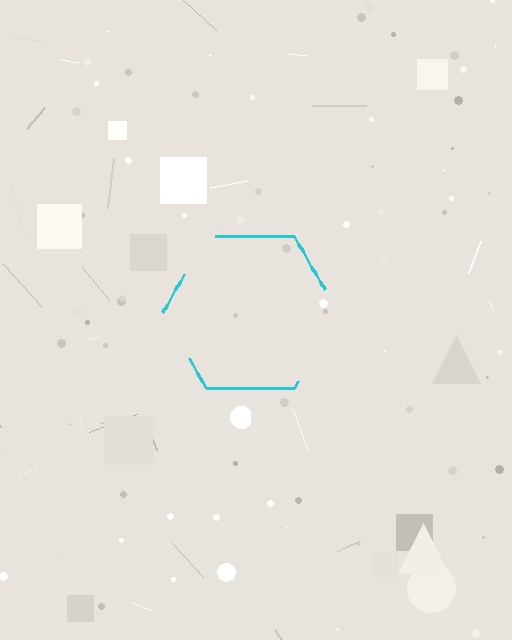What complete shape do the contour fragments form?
The contour fragments form a hexagon.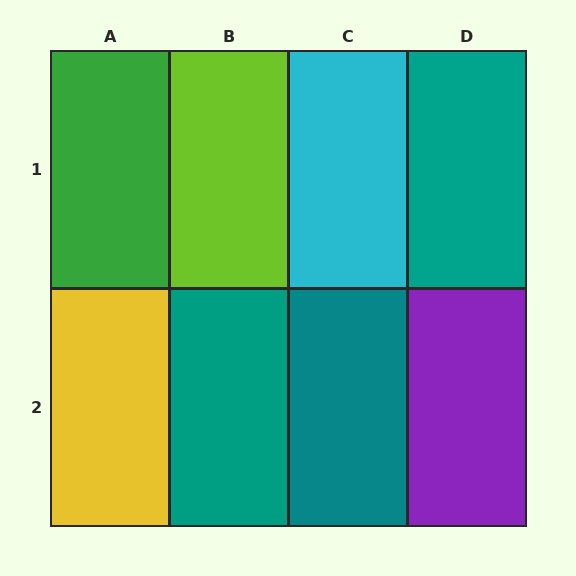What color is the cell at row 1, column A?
Green.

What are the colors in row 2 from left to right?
Yellow, teal, teal, purple.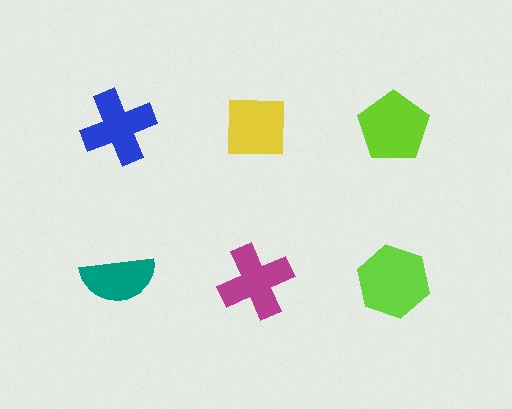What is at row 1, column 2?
A yellow square.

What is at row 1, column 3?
A lime pentagon.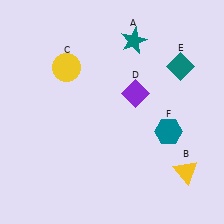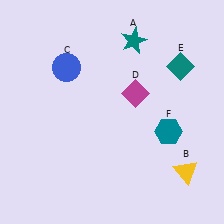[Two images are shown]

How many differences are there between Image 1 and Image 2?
There are 2 differences between the two images.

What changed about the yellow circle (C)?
In Image 1, C is yellow. In Image 2, it changed to blue.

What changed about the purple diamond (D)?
In Image 1, D is purple. In Image 2, it changed to magenta.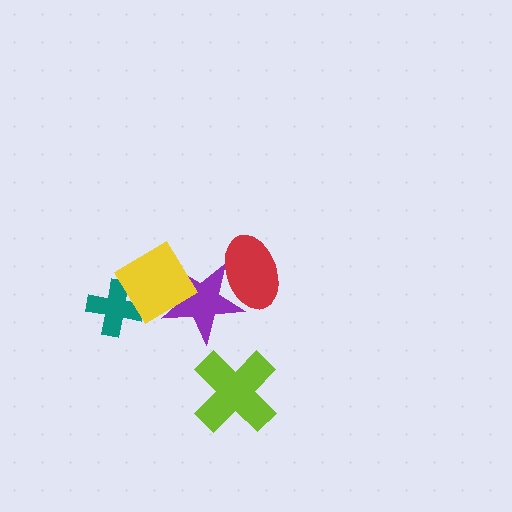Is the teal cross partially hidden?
Yes, it is partially covered by another shape.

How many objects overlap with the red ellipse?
1 object overlaps with the red ellipse.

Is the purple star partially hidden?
Yes, it is partially covered by another shape.